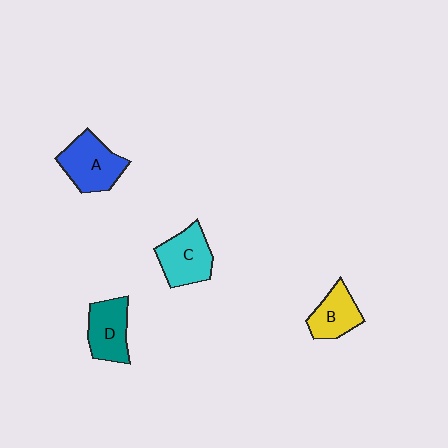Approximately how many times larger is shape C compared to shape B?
Approximately 1.3 times.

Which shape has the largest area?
Shape A (blue).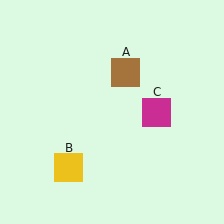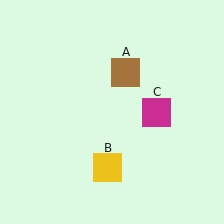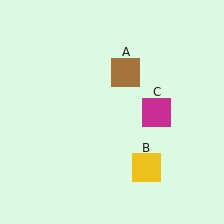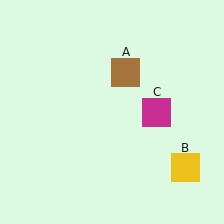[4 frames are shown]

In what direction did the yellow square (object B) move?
The yellow square (object B) moved right.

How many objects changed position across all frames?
1 object changed position: yellow square (object B).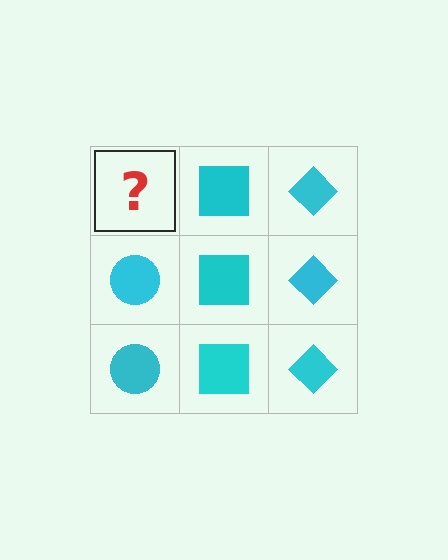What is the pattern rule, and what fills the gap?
The rule is that each column has a consistent shape. The gap should be filled with a cyan circle.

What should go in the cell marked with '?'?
The missing cell should contain a cyan circle.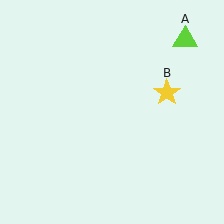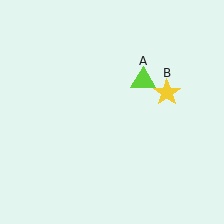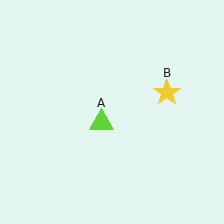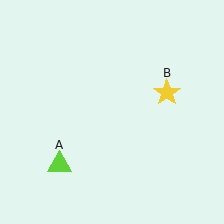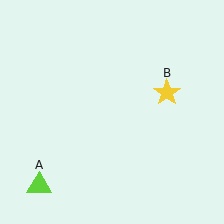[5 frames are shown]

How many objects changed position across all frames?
1 object changed position: lime triangle (object A).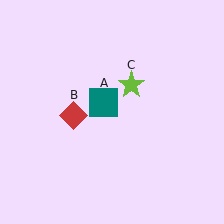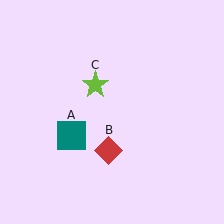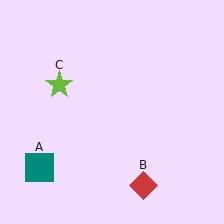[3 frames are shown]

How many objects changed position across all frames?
3 objects changed position: teal square (object A), red diamond (object B), lime star (object C).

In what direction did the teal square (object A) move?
The teal square (object A) moved down and to the left.